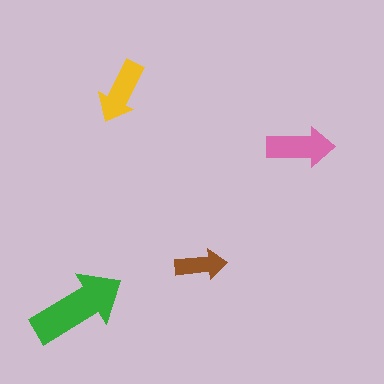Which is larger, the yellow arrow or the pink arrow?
The pink one.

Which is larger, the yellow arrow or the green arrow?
The green one.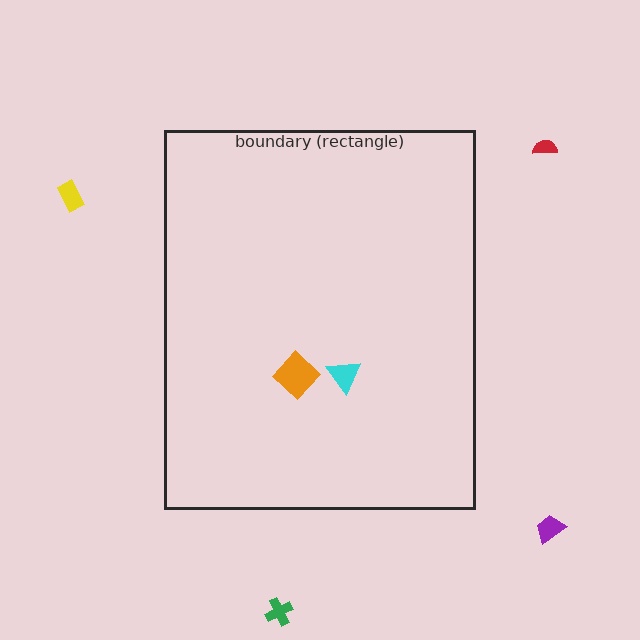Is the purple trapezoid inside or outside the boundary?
Outside.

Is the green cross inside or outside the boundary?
Outside.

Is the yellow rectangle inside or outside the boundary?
Outside.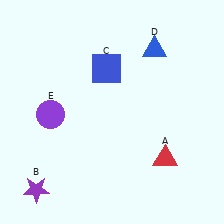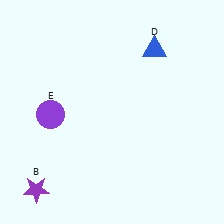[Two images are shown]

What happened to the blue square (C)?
The blue square (C) was removed in Image 2. It was in the top-left area of Image 1.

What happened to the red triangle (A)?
The red triangle (A) was removed in Image 2. It was in the bottom-right area of Image 1.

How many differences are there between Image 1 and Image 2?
There are 2 differences between the two images.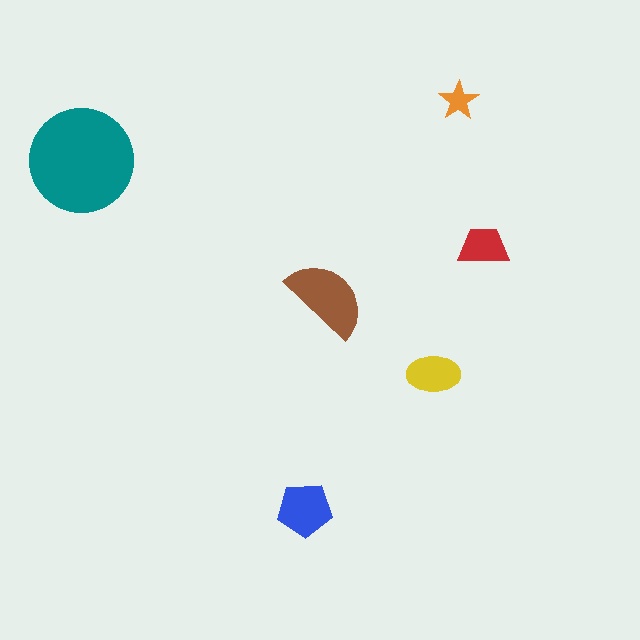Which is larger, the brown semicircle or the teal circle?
The teal circle.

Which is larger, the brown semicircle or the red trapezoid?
The brown semicircle.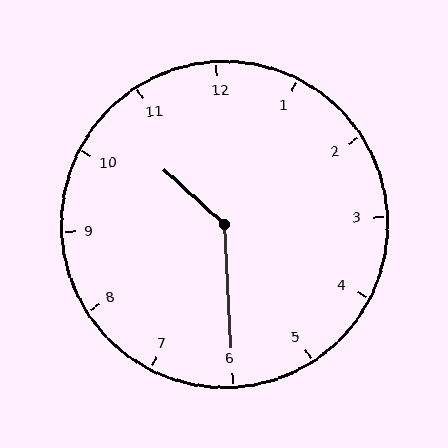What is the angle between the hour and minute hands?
Approximately 135 degrees.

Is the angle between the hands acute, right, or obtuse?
It is obtuse.